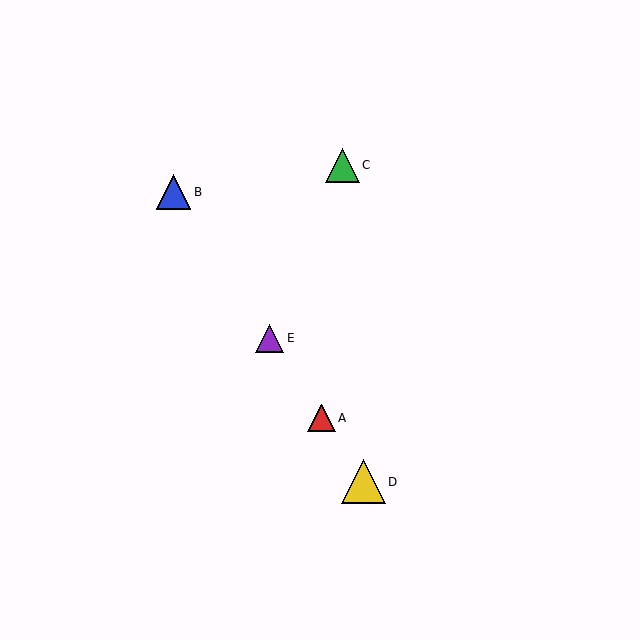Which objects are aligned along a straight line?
Objects A, B, D, E are aligned along a straight line.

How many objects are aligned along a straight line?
4 objects (A, B, D, E) are aligned along a straight line.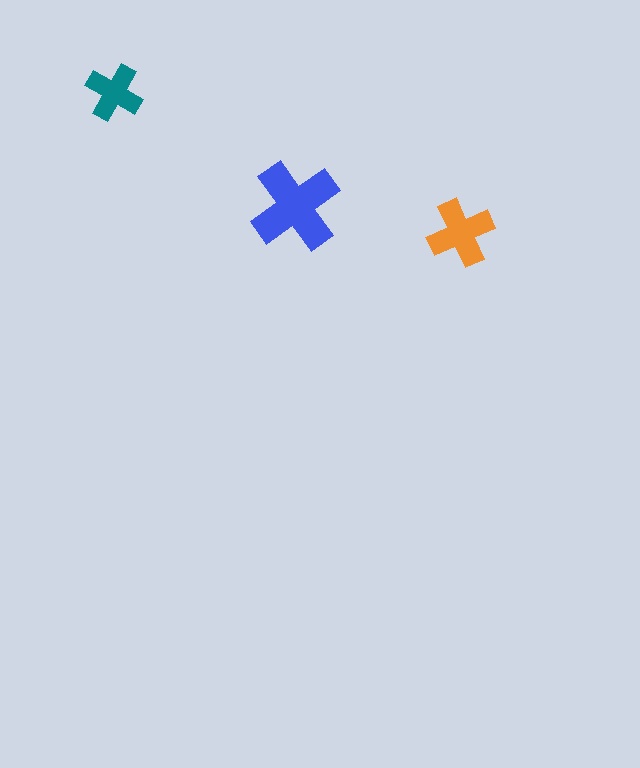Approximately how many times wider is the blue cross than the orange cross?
About 1.5 times wider.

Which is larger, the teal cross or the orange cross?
The orange one.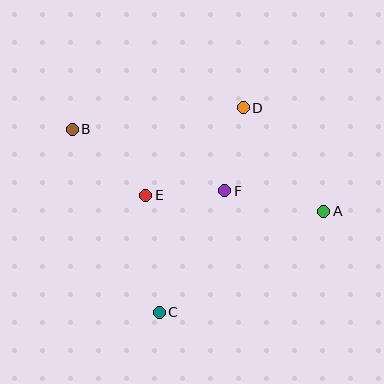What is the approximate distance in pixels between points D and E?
The distance between D and E is approximately 131 pixels.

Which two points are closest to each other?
Points E and F are closest to each other.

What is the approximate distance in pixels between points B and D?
The distance between B and D is approximately 172 pixels.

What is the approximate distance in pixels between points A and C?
The distance between A and C is approximately 193 pixels.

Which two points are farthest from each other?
Points A and B are farthest from each other.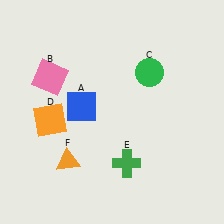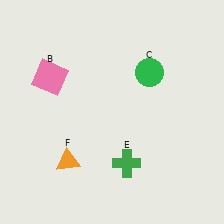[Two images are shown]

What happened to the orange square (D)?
The orange square (D) was removed in Image 2. It was in the bottom-left area of Image 1.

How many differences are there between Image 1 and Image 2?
There are 2 differences between the two images.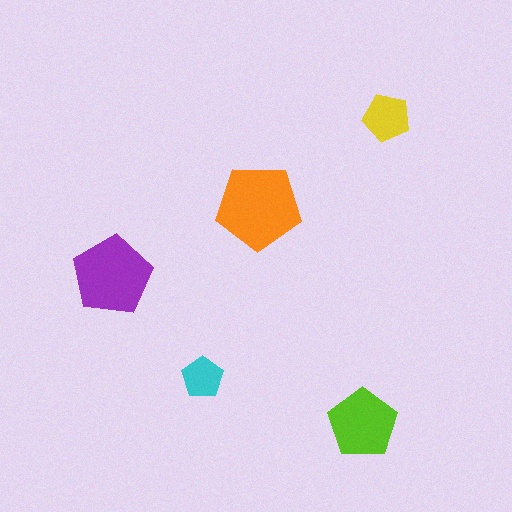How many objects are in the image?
There are 5 objects in the image.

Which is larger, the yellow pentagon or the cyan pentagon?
The yellow one.